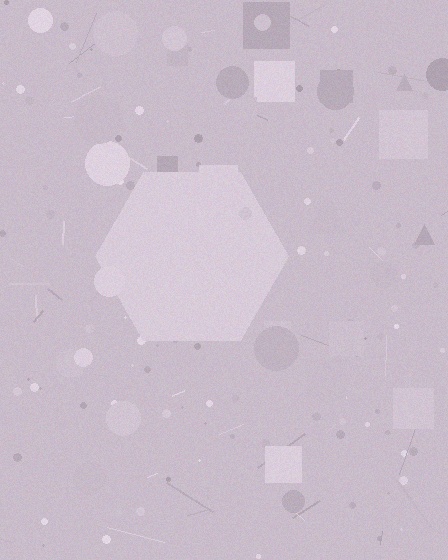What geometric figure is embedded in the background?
A hexagon is embedded in the background.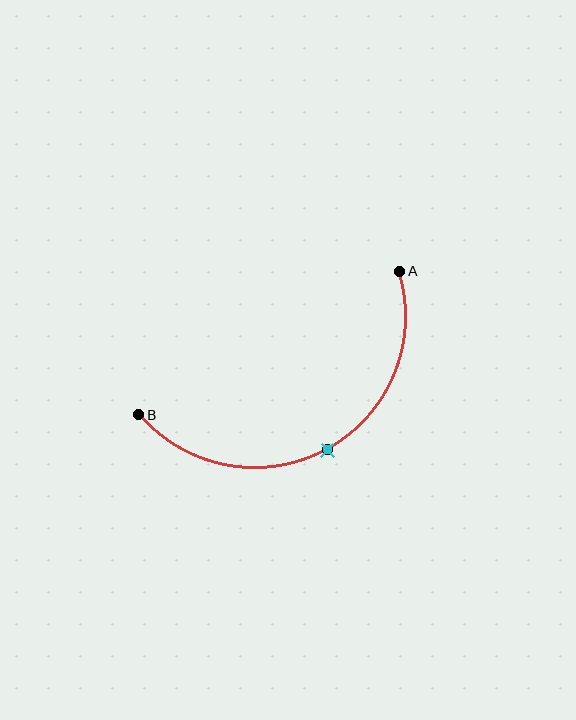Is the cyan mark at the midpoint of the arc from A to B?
Yes. The cyan mark lies on the arc at equal arc-length from both A and B — it is the arc midpoint.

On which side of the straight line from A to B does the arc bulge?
The arc bulges below the straight line connecting A and B.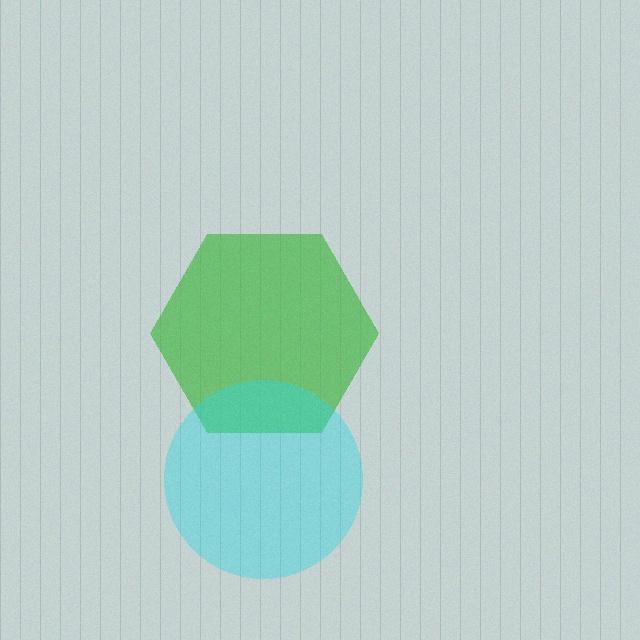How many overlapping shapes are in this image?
There are 2 overlapping shapes in the image.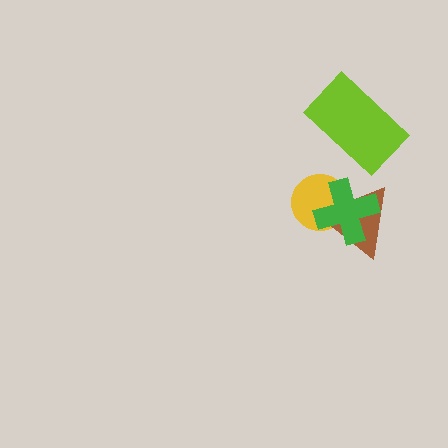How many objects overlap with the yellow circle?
2 objects overlap with the yellow circle.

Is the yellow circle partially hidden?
Yes, it is partially covered by another shape.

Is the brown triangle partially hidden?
Yes, it is partially covered by another shape.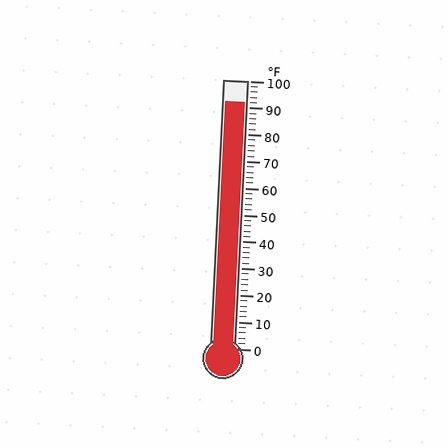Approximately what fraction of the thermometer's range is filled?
The thermometer is filled to approximately 90% of its range.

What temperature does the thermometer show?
The thermometer shows approximately 92°F.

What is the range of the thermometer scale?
The thermometer scale ranges from 0°F to 100°F.